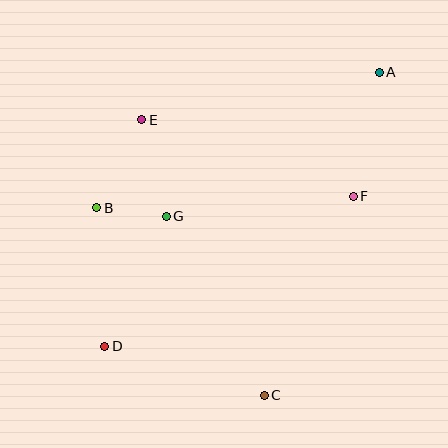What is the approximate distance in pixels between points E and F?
The distance between E and F is approximately 225 pixels.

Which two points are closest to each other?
Points B and G are closest to each other.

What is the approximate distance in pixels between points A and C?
The distance between A and C is approximately 343 pixels.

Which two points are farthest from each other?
Points A and D are farthest from each other.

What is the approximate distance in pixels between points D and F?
The distance between D and F is approximately 290 pixels.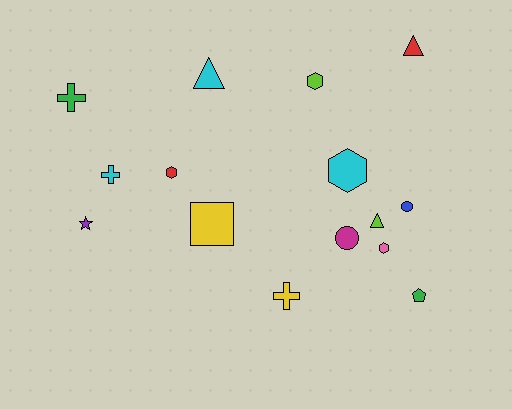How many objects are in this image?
There are 15 objects.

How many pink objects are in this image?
There is 1 pink object.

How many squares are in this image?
There is 1 square.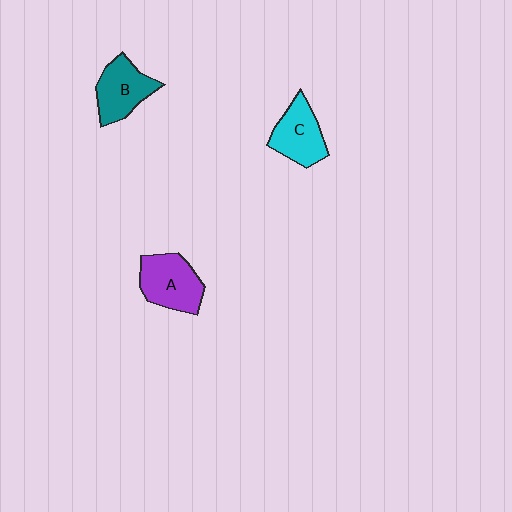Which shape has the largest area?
Shape A (purple).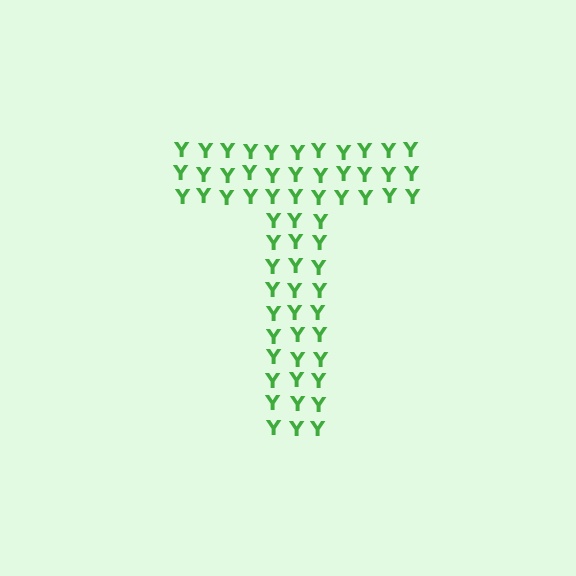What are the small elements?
The small elements are letter Y's.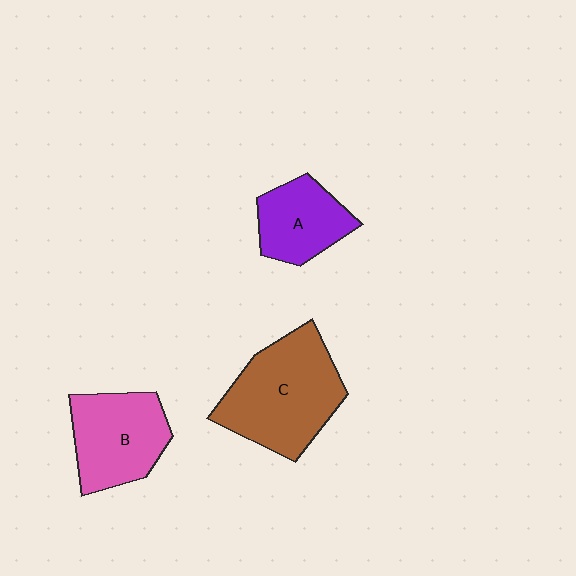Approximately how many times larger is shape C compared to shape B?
Approximately 1.3 times.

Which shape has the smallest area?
Shape A (purple).